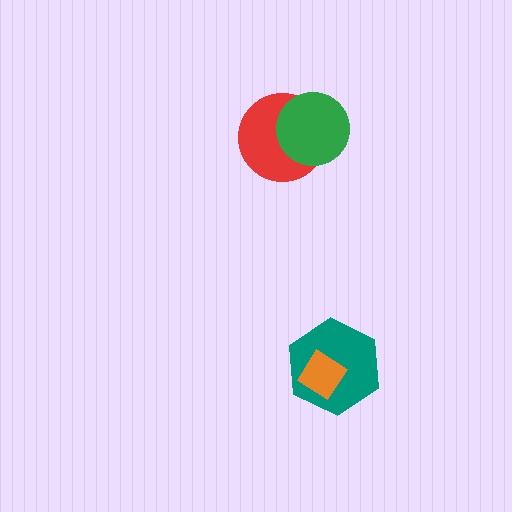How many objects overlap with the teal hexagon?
1 object overlaps with the teal hexagon.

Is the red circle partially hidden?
Yes, it is partially covered by another shape.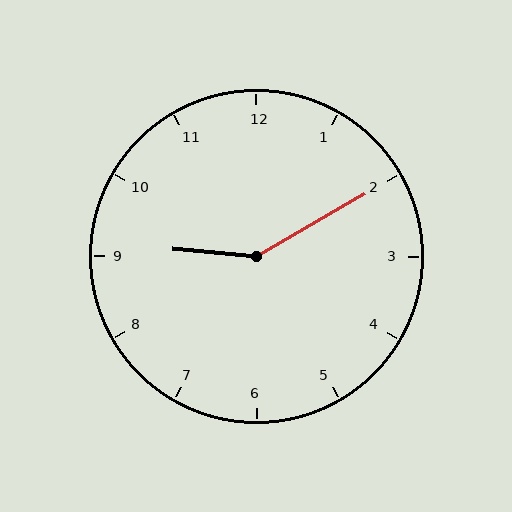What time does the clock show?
9:10.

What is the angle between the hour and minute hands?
Approximately 145 degrees.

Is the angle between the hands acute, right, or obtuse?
It is obtuse.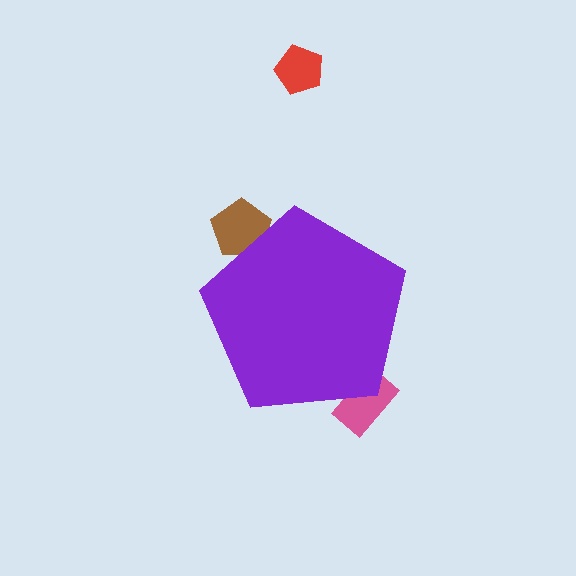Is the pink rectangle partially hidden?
Yes, the pink rectangle is partially hidden behind the purple pentagon.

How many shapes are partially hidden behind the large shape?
2 shapes are partially hidden.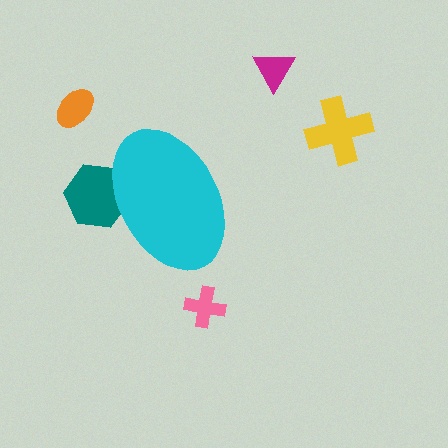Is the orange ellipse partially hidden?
No, the orange ellipse is fully visible.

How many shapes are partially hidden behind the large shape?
1 shape is partially hidden.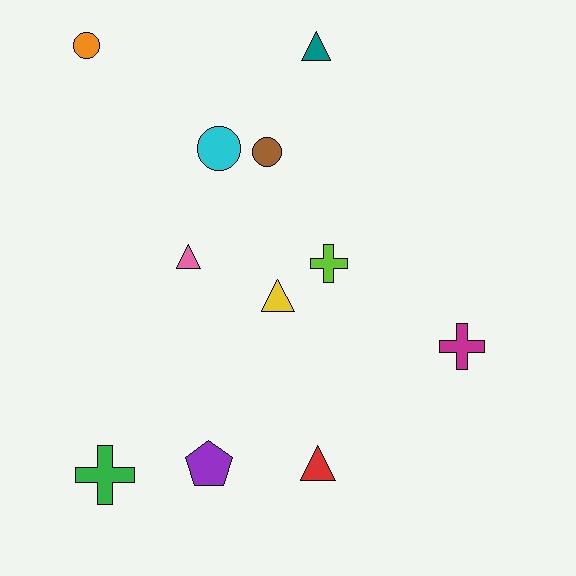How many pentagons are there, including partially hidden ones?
There is 1 pentagon.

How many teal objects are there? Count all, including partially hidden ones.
There is 1 teal object.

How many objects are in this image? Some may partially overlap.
There are 11 objects.